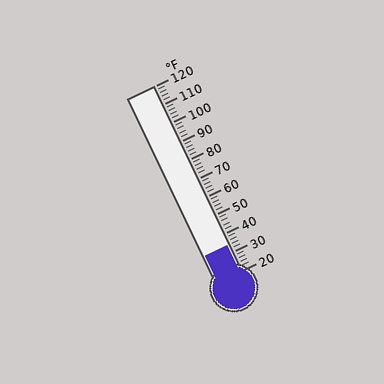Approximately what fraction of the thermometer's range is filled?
The thermometer is filled to approximately 15% of its range.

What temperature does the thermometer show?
The thermometer shows approximately 34°F.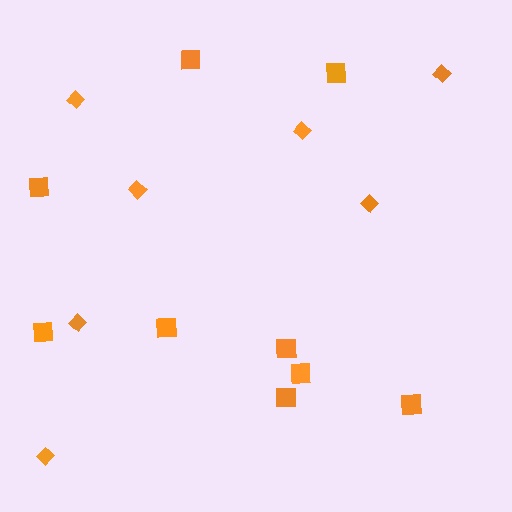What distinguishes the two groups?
There are 2 groups: one group of diamonds (7) and one group of squares (9).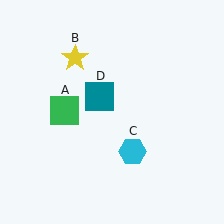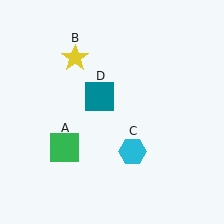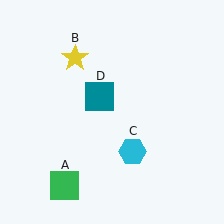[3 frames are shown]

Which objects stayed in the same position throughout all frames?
Yellow star (object B) and cyan hexagon (object C) and teal square (object D) remained stationary.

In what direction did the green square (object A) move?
The green square (object A) moved down.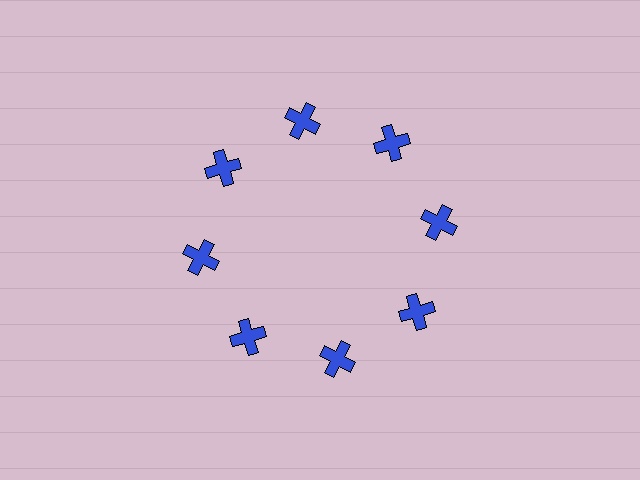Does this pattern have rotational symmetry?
Yes, this pattern has 8-fold rotational symmetry. It looks the same after rotating 45 degrees around the center.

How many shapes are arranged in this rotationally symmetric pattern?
There are 8 shapes, arranged in 8 groups of 1.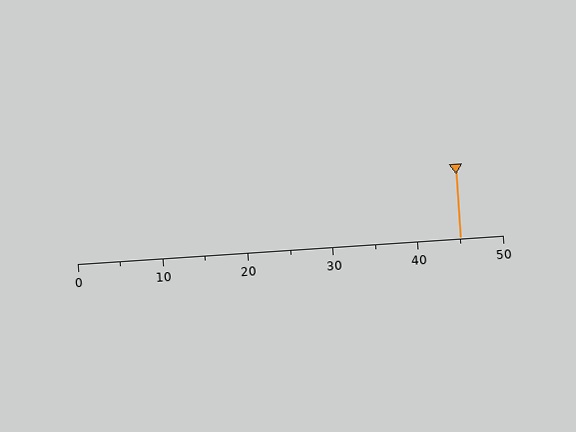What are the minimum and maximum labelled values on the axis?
The axis runs from 0 to 50.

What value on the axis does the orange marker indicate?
The marker indicates approximately 45.